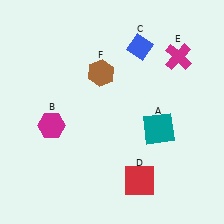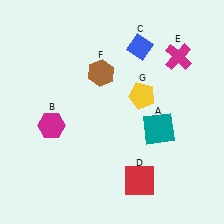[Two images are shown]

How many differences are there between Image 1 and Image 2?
There is 1 difference between the two images.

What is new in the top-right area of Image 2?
A yellow pentagon (G) was added in the top-right area of Image 2.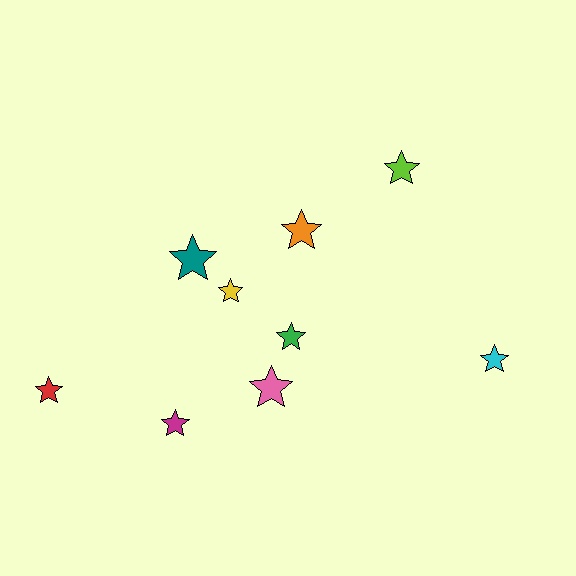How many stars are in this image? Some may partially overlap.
There are 9 stars.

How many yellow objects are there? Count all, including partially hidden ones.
There is 1 yellow object.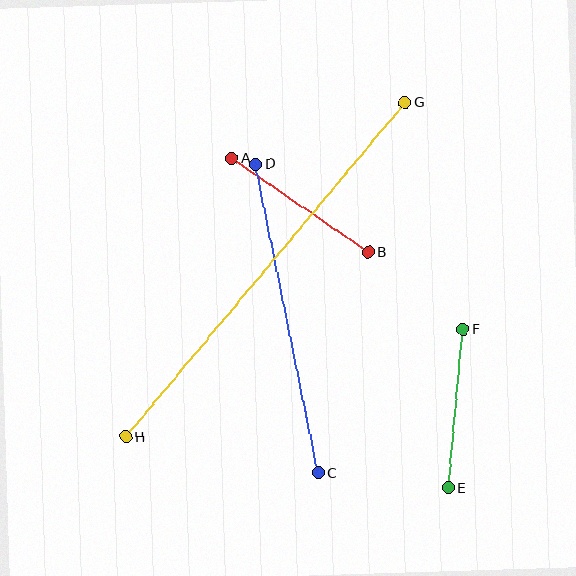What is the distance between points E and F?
The distance is approximately 159 pixels.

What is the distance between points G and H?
The distance is approximately 436 pixels.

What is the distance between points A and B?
The distance is approximately 165 pixels.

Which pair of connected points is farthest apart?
Points G and H are farthest apart.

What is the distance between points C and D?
The distance is approximately 315 pixels.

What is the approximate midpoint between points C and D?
The midpoint is at approximately (287, 318) pixels.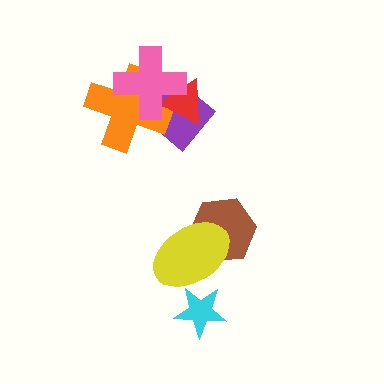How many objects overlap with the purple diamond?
3 objects overlap with the purple diamond.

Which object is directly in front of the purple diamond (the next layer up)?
The orange cross is directly in front of the purple diamond.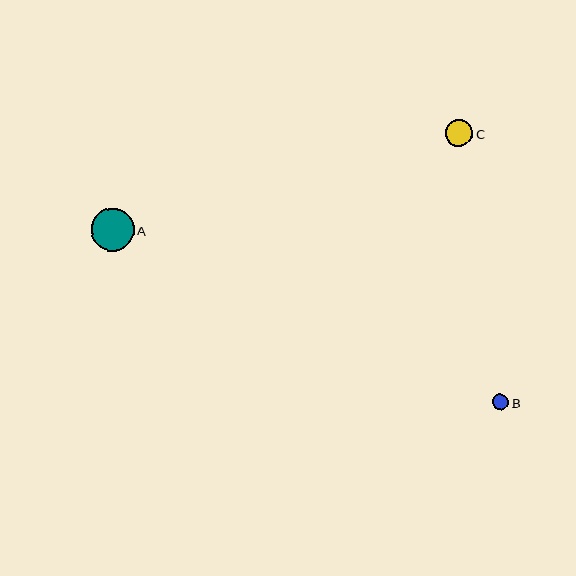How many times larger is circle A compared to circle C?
Circle A is approximately 1.6 times the size of circle C.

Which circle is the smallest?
Circle B is the smallest with a size of approximately 16 pixels.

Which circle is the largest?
Circle A is the largest with a size of approximately 43 pixels.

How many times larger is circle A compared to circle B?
Circle A is approximately 2.7 times the size of circle B.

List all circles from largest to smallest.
From largest to smallest: A, C, B.